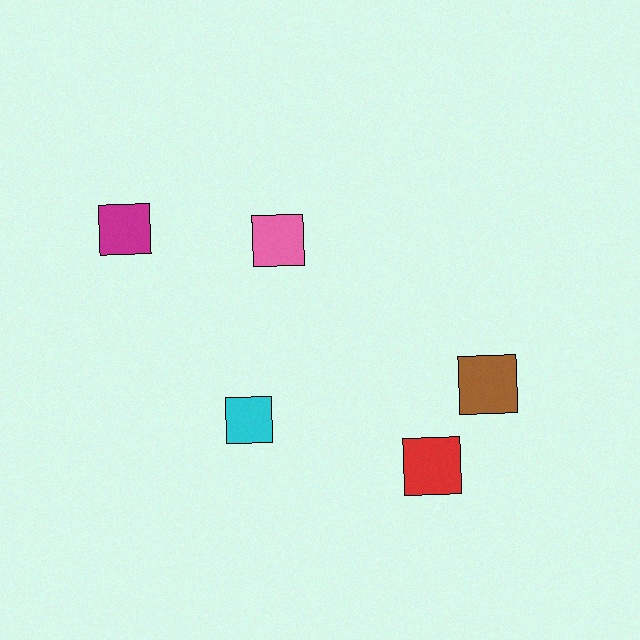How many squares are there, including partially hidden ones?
There are 5 squares.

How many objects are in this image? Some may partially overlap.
There are 5 objects.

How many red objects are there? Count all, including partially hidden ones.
There is 1 red object.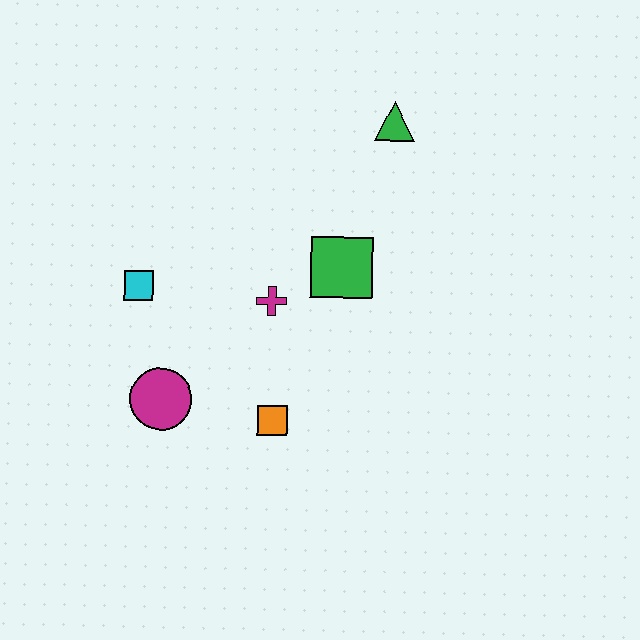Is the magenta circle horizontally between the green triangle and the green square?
No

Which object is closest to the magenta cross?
The green square is closest to the magenta cross.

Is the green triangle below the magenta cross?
No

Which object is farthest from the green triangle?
The magenta circle is farthest from the green triangle.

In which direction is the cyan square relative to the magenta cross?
The cyan square is to the left of the magenta cross.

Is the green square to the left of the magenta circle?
No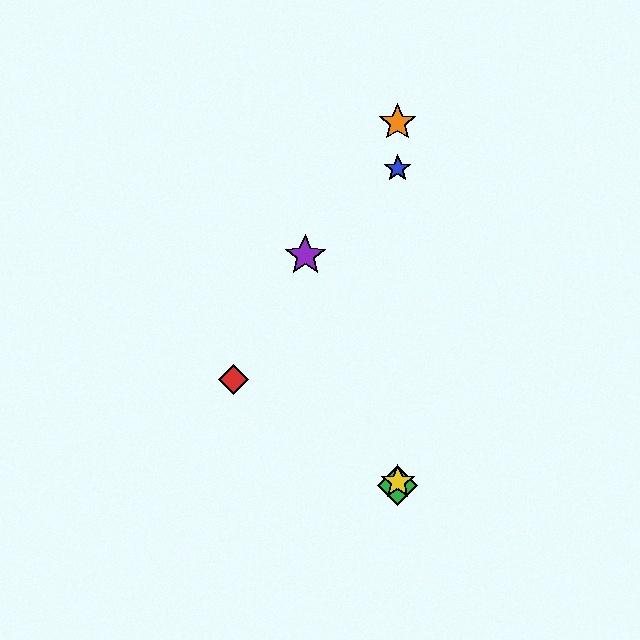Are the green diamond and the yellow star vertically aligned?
Yes, both are at x≈398.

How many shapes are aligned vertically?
4 shapes (the blue star, the green diamond, the yellow star, the orange star) are aligned vertically.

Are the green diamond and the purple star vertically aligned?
No, the green diamond is at x≈398 and the purple star is at x≈305.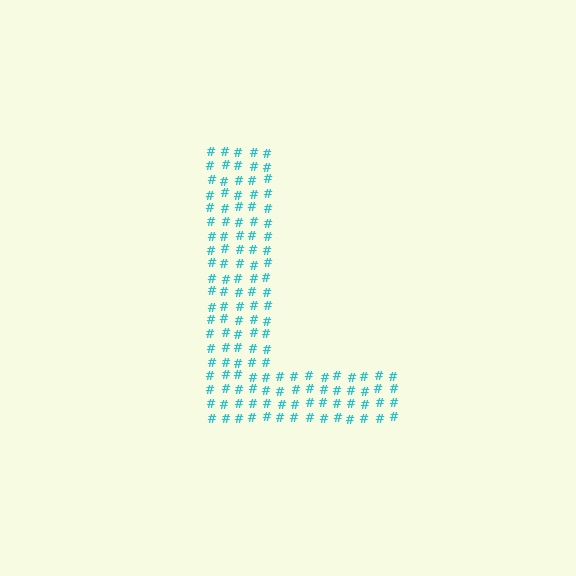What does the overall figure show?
The overall figure shows the letter L.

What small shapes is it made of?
It is made of small hash symbols.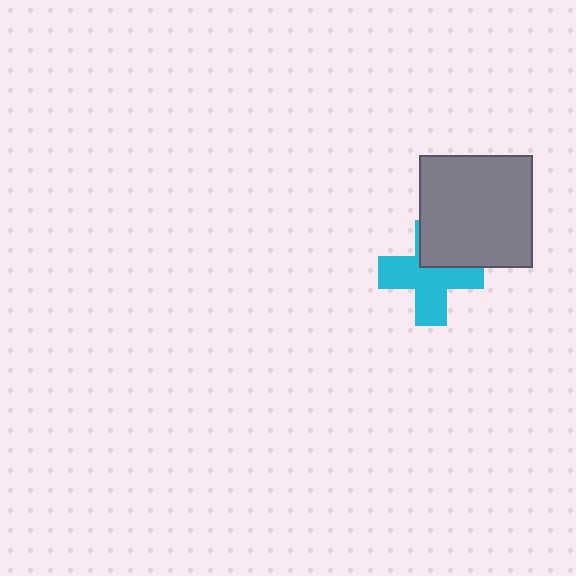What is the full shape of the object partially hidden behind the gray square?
The partially hidden object is a cyan cross.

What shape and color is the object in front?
The object in front is a gray square.